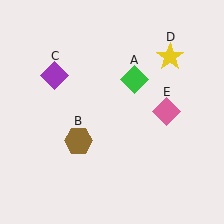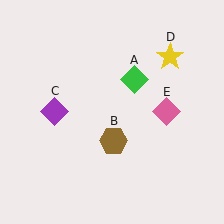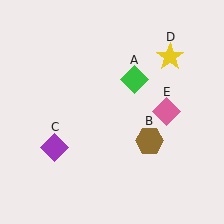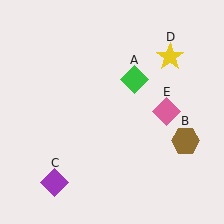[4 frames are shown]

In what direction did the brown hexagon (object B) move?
The brown hexagon (object B) moved right.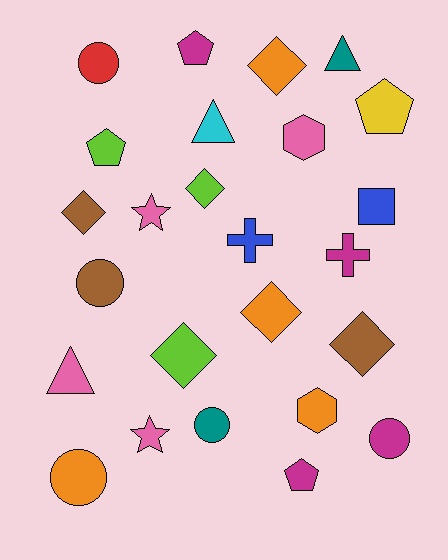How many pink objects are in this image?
There are 4 pink objects.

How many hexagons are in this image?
There are 2 hexagons.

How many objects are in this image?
There are 25 objects.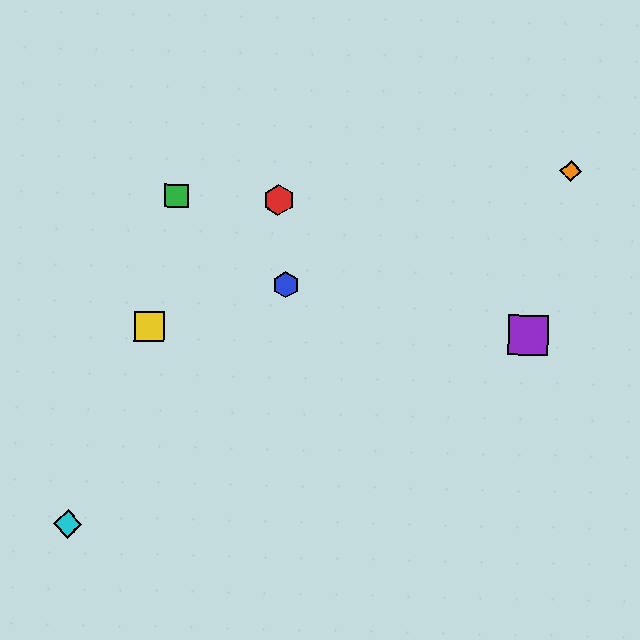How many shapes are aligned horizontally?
2 shapes (the yellow square, the purple square) are aligned horizontally.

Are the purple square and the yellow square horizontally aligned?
Yes, both are at y≈335.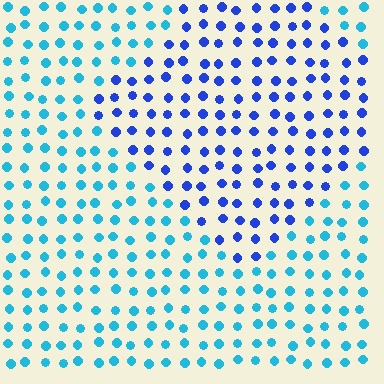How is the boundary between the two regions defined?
The boundary is defined purely by a slight shift in hue (about 39 degrees). Spacing, size, and orientation are identical on both sides.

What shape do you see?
I see a diamond.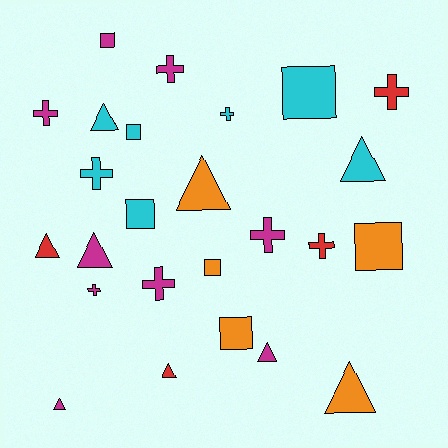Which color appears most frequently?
Magenta, with 9 objects.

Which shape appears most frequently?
Cross, with 9 objects.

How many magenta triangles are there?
There are 3 magenta triangles.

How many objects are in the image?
There are 25 objects.